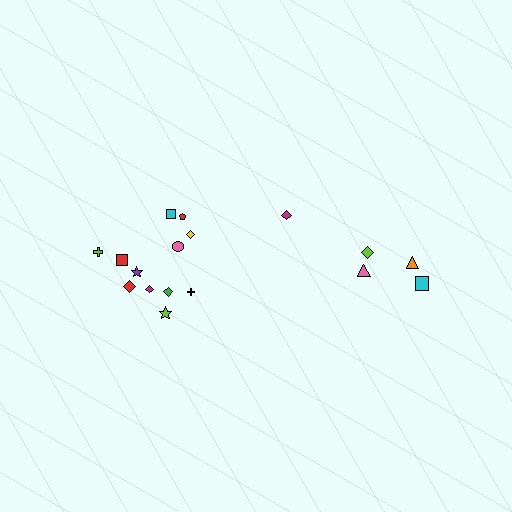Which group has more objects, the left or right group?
The left group.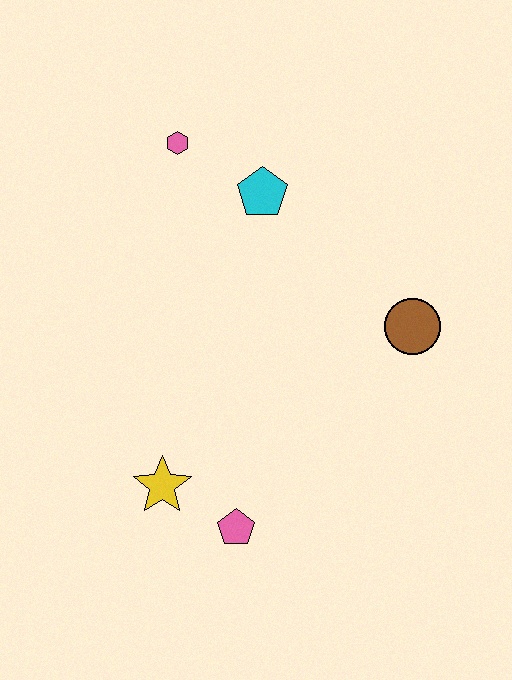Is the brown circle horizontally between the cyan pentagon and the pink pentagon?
No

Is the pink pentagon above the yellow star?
No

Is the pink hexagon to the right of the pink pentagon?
No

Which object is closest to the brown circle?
The cyan pentagon is closest to the brown circle.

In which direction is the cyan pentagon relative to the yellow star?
The cyan pentagon is above the yellow star.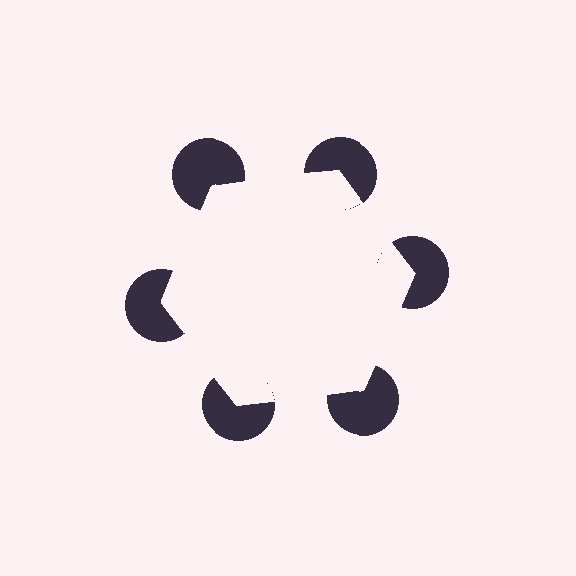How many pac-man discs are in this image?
There are 6 — one at each vertex of the illusory hexagon.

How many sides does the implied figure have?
6 sides.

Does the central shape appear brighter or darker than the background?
It typically appears slightly brighter than the background, even though no actual brightness change is drawn.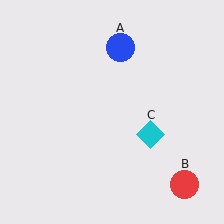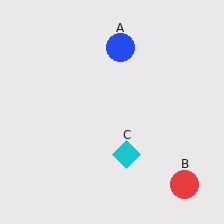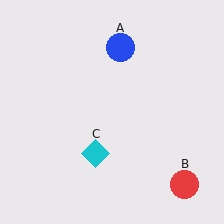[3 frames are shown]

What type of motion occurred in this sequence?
The cyan diamond (object C) rotated clockwise around the center of the scene.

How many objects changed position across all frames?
1 object changed position: cyan diamond (object C).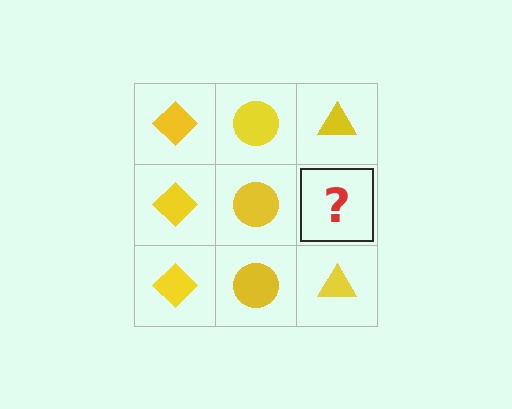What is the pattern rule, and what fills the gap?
The rule is that each column has a consistent shape. The gap should be filled with a yellow triangle.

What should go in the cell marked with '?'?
The missing cell should contain a yellow triangle.